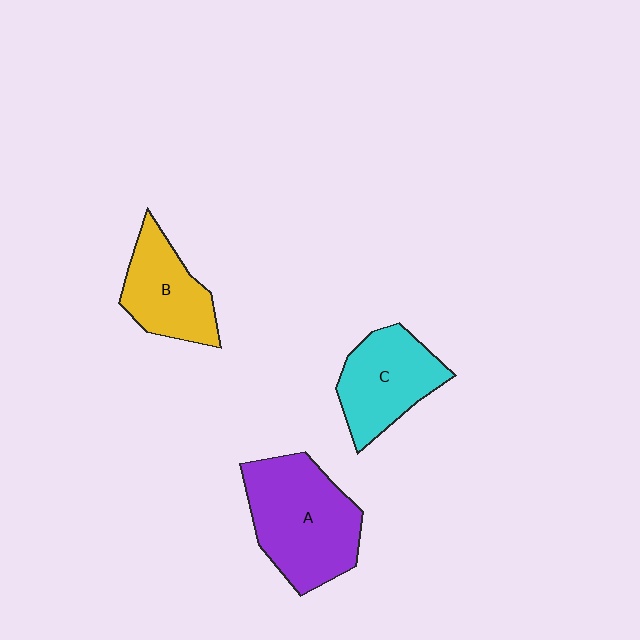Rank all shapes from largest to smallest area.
From largest to smallest: A (purple), C (cyan), B (yellow).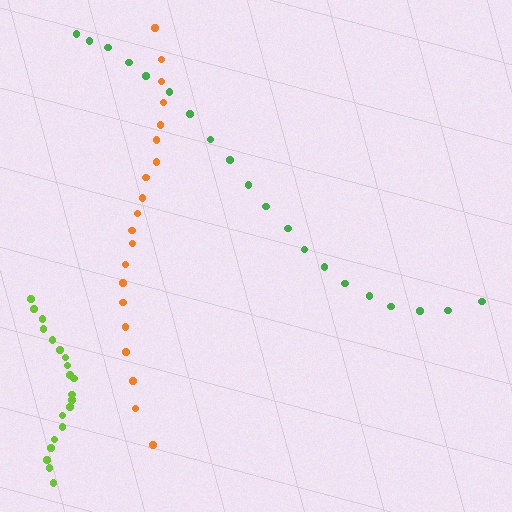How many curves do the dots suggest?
There are 3 distinct paths.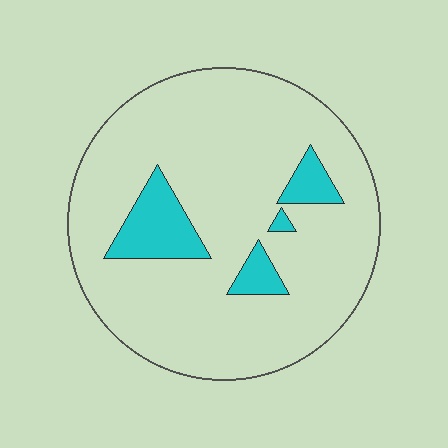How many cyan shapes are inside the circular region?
4.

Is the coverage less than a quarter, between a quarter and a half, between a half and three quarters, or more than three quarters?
Less than a quarter.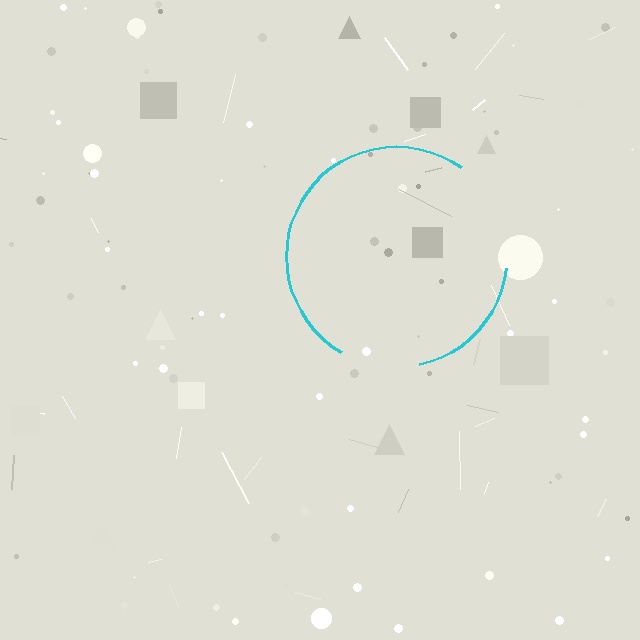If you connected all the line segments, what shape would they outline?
They would outline a circle.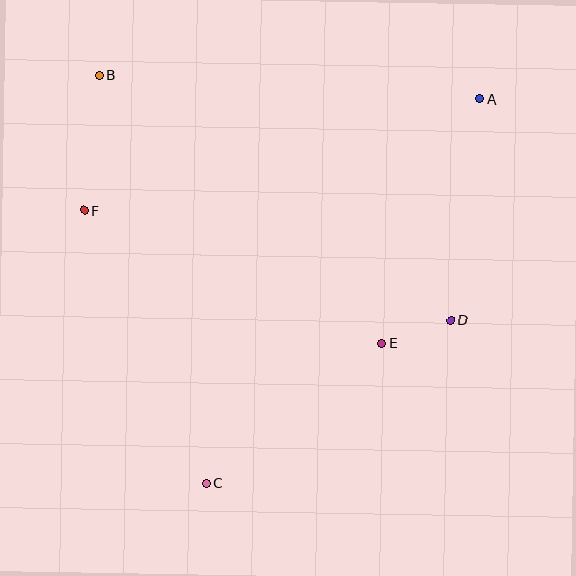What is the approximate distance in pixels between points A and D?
The distance between A and D is approximately 223 pixels.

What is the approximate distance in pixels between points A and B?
The distance between A and B is approximately 382 pixels.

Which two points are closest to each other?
Points D and E are closest to each other.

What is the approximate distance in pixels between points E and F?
The distance between E and F is approximately 326 pixels.